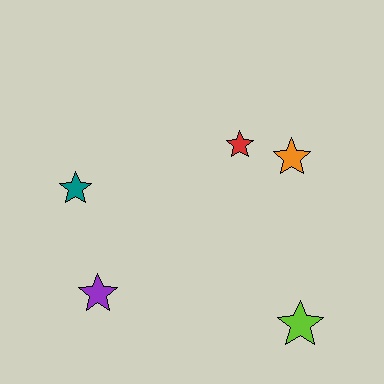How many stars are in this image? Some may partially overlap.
There are 5 stars.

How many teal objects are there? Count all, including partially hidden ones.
There is 1 teal object.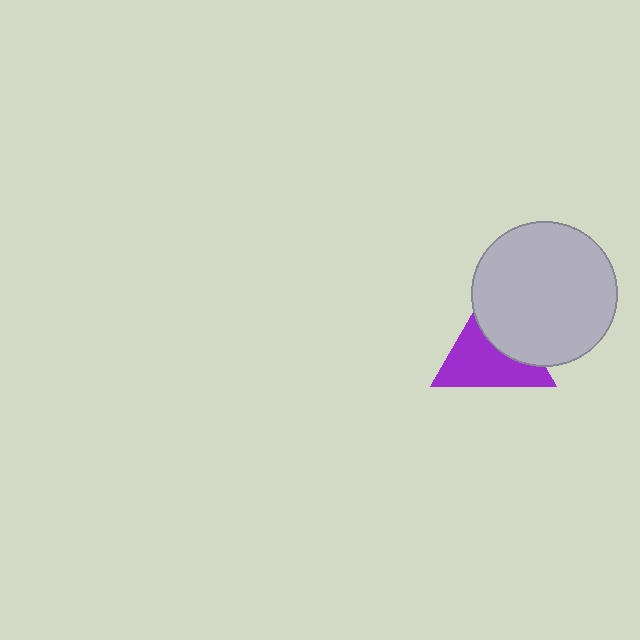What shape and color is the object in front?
The object in front is a light gray circle.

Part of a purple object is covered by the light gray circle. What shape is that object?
It is a triangle.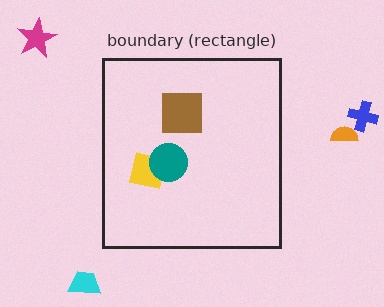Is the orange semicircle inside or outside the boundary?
Outside.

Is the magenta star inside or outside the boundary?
Outside.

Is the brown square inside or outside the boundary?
Inside.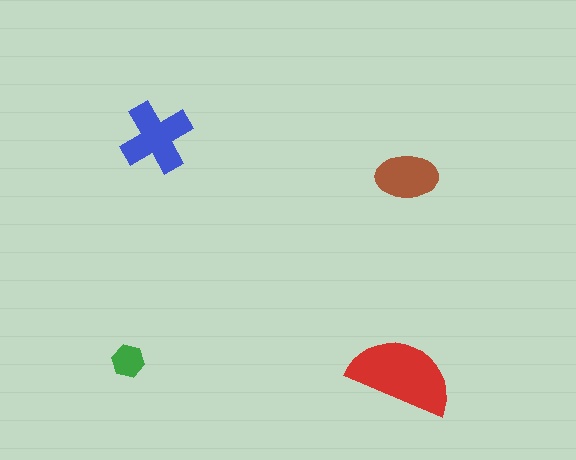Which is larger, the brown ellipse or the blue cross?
The blue cross.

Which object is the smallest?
The green hexagon.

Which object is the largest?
The red semicircle.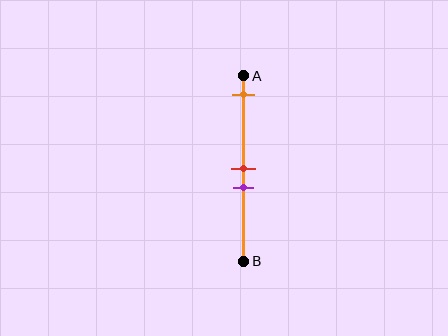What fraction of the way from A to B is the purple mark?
The purple mark is approximately 60% (0.6) of the way from A to B.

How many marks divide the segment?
There are 3 marks dividing the segment.